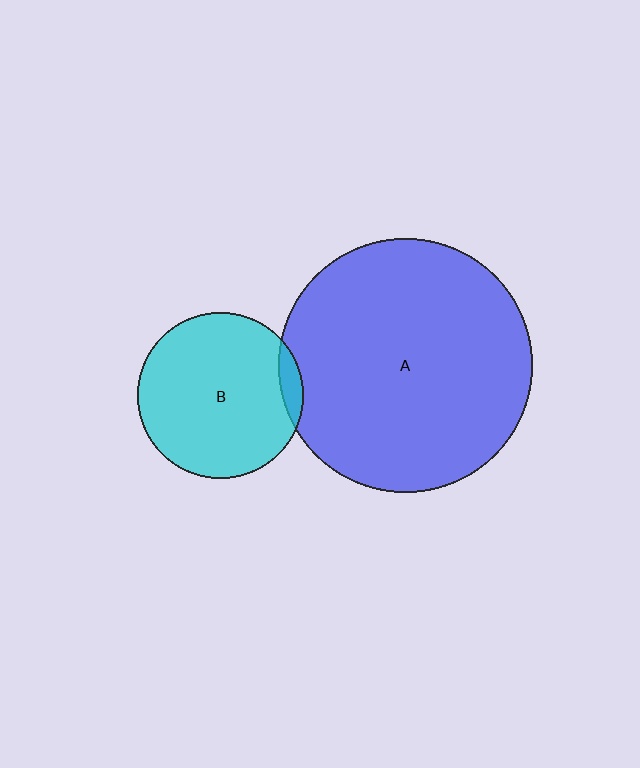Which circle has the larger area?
Circle A (blue).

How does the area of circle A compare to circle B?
Approximately 2.4 times.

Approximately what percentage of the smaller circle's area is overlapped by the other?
Approximately 5%.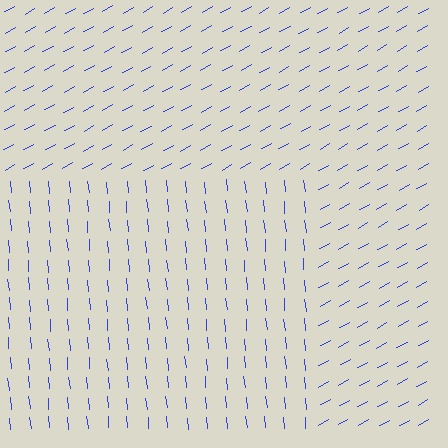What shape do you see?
I see a rectangle.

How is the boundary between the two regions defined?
The boundary is defined purely by a change in line orientation (approximately 66 degrees difference). All lines are the same color and thickness.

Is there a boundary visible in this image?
Yes, there is a texture boundary formed by a change in line orientation.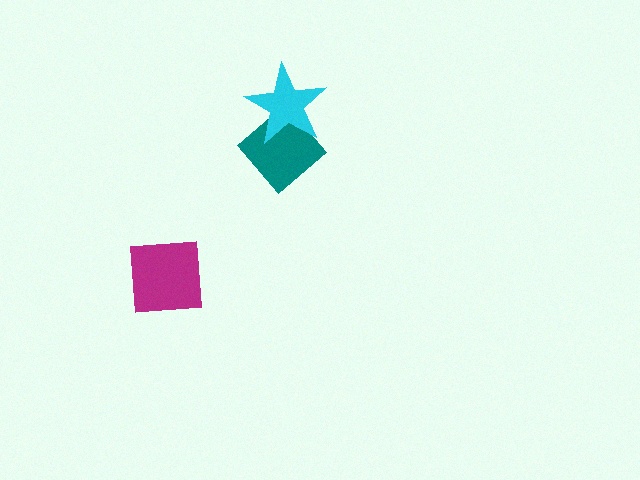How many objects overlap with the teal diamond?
1 object overlaps with the teal diamond.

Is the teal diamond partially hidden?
Yes, it is partially covered by another shape.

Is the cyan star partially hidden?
No, no other shape covers it.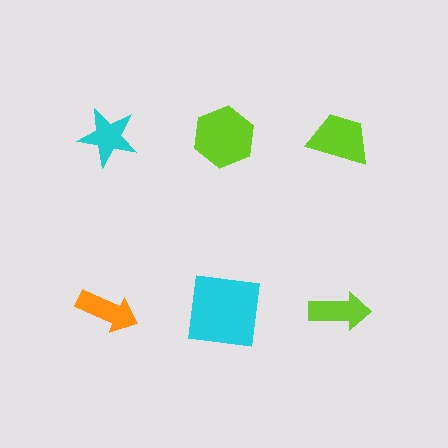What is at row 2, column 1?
An orange arrow.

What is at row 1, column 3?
A lime trapezoid.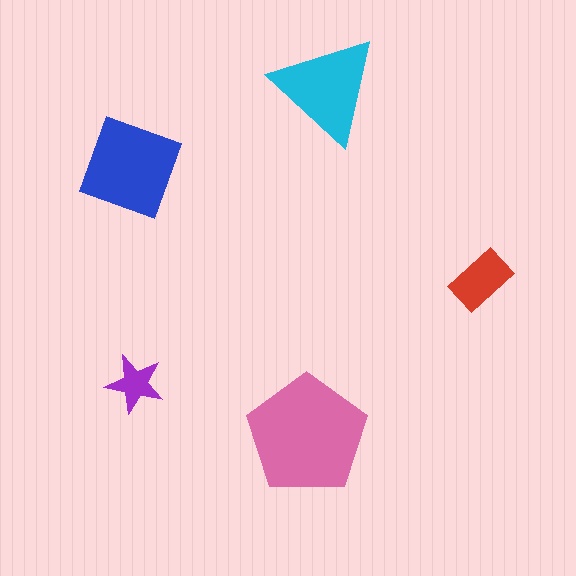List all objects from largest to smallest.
The pink pentagon, the blue square, the cyan triangle, the red rectangle, the purple star.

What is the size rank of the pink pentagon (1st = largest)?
1st.